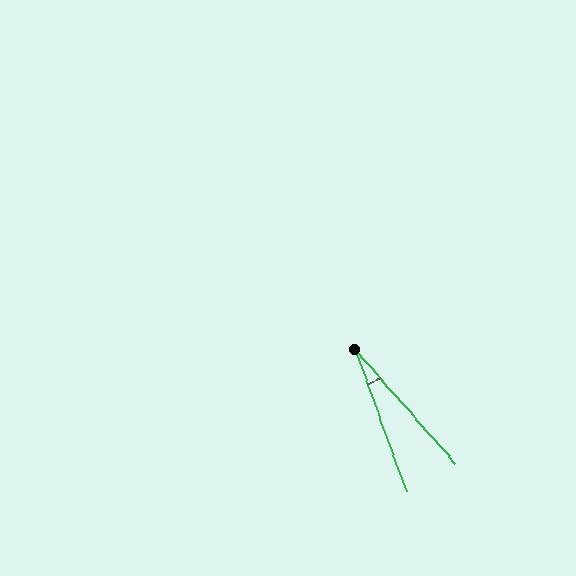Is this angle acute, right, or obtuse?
It is acute.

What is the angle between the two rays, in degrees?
Approximately 22 degrees.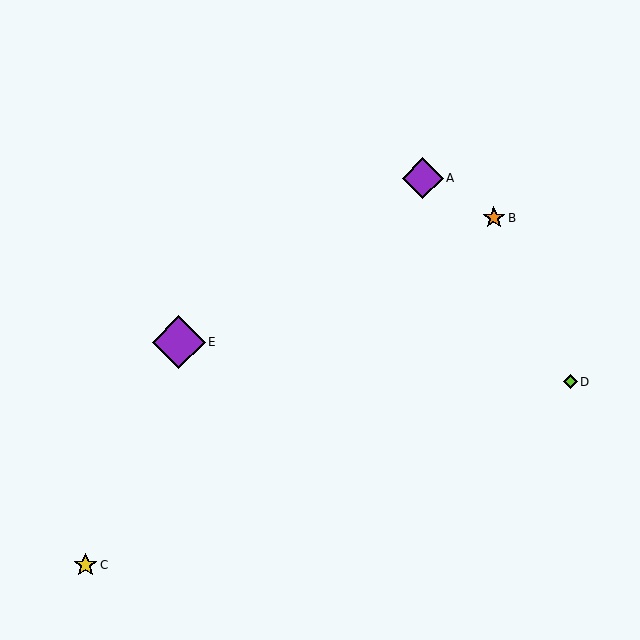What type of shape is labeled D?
Shape D is a lime diamond.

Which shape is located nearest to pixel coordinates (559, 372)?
The lime diamond (labeled D) at (570, 382) is nearest to that location.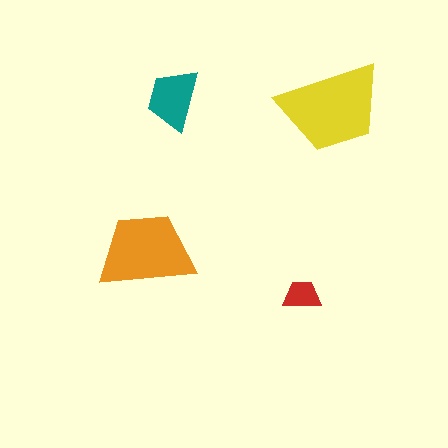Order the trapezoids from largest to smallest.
the yellow one, the orange one, the teal one, the red one.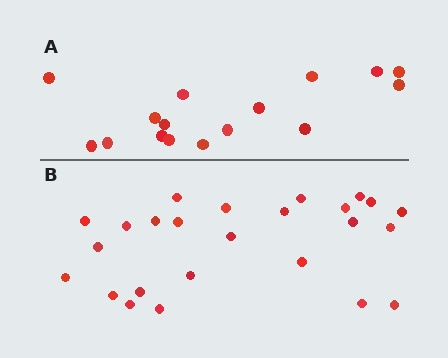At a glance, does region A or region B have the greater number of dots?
Region B (the bottom region) has more dots.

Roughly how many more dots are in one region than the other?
Region B has roughly 8 or so more dots than region A.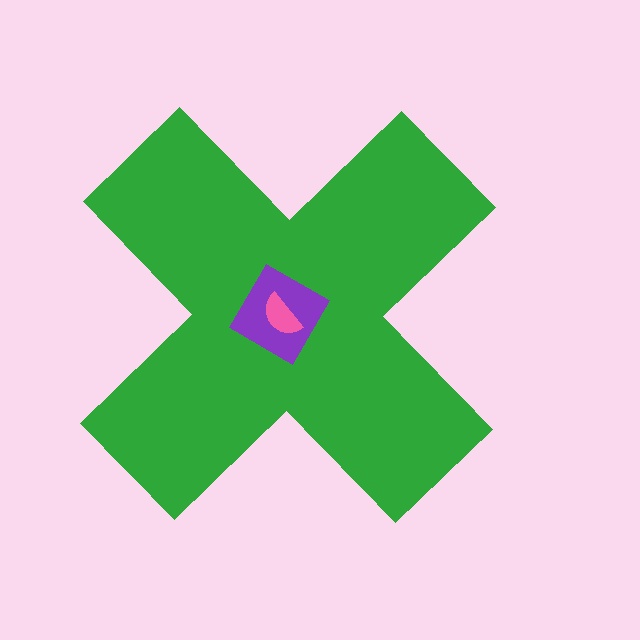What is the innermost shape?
The pink semicircle.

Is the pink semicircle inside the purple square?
Yes.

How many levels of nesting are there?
3.